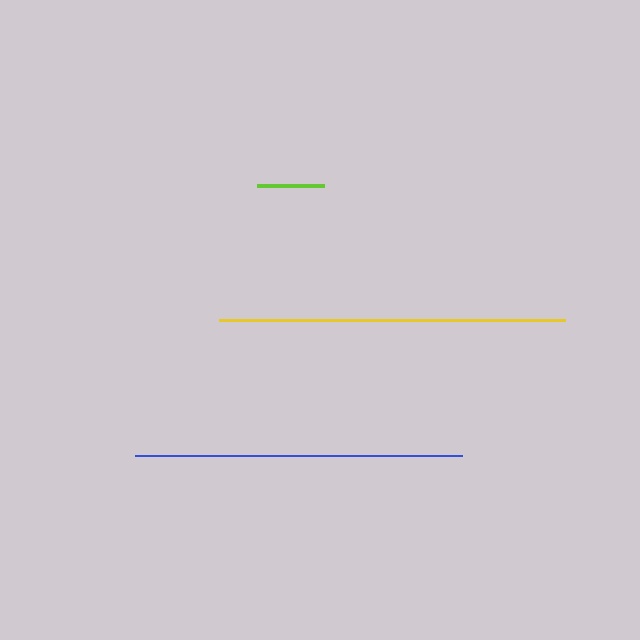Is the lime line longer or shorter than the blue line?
The blue line is longer than the lime line.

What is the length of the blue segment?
The blue segment is approximately 327 pixels long.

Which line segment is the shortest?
The lime line is the shortest at approximately 67 pixels.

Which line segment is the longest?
The yellow line is the longest at approximately 346 pixels.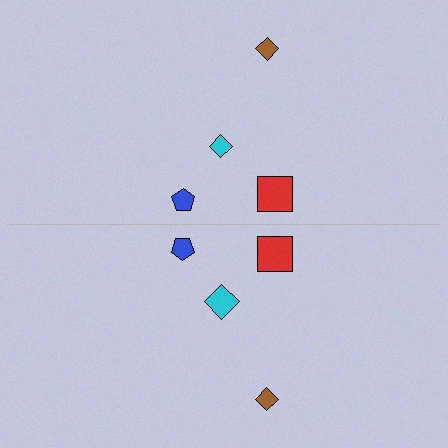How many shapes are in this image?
There are 8 shapes in this image.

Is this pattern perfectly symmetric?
No, the pattern is not perfectly symmetric. The cyan diamond on the bottom side has a different size than its mirror counterpart.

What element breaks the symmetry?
The cyan diamond on the bottom side has a different size than its mirror counterpart.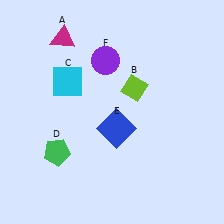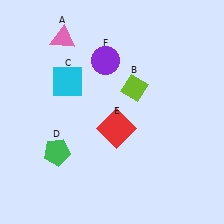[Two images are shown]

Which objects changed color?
A changed from magenta to pink. E changed from blue to red.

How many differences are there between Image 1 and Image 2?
There are 2 differences between the two images.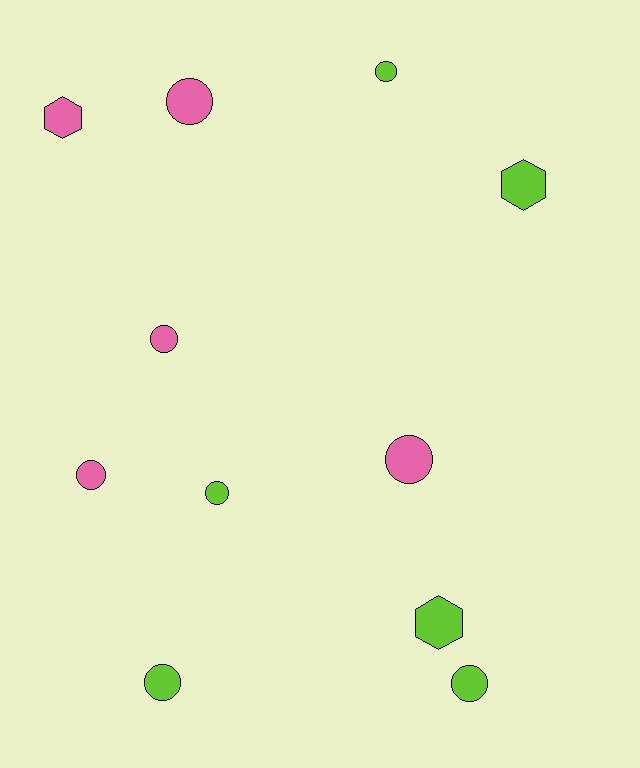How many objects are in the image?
There are 11 objects.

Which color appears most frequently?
Lime, with 6 objects.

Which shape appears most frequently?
Circle, with 8 objects.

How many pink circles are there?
There are 4 pink circles.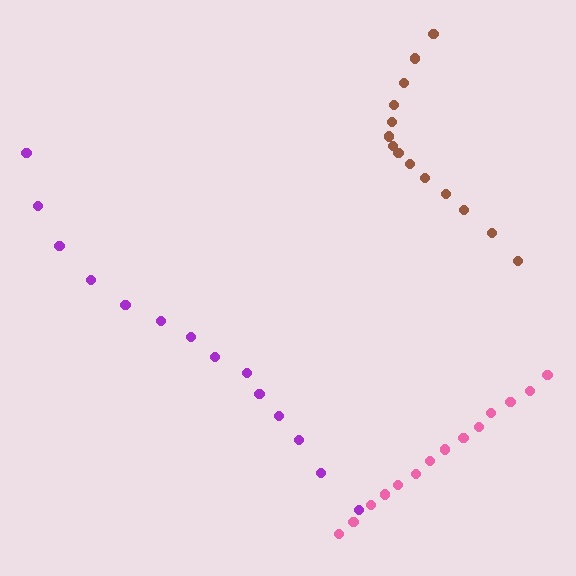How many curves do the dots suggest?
There are 3 distinct paths.